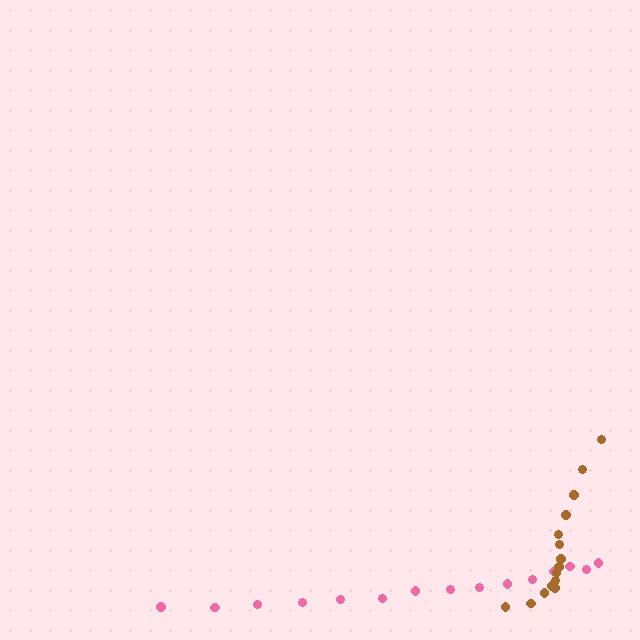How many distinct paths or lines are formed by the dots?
There are 2 distinct paths.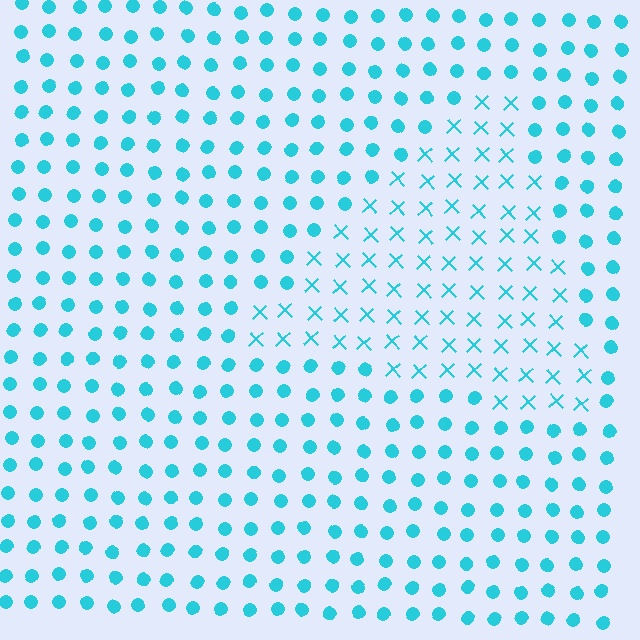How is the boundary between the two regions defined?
The boundary is defined by a change in element shape: X marks inside vs. circles outside. All elements share the same color and spacing.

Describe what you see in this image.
The image is filled with small cyan elements arranged in a uniform grid. A triangle-shaped region contains X marks, while the surrounding area contains circles. The boundary is defined purely by the change in element shape.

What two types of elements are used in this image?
The image uses X marks inside the triangle region and circles outside it.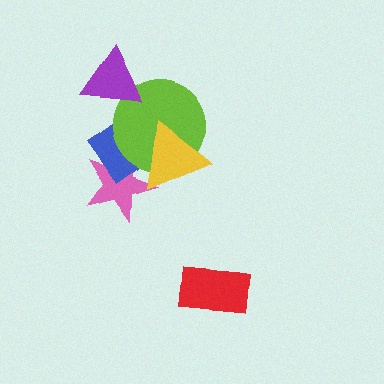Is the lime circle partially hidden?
Yes, it is partially covered by another shape.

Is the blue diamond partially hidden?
Yes, it is partially covered by another shape.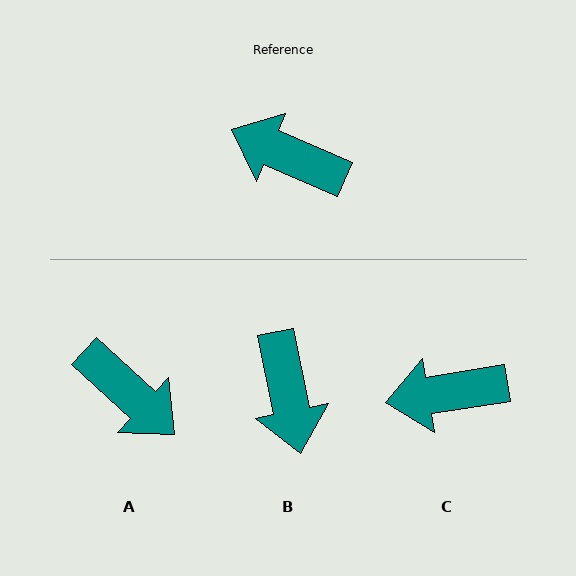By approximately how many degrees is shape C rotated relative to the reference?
Approximately 33 degrees counter-clockwise.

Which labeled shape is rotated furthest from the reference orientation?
A, about 161 degrees away.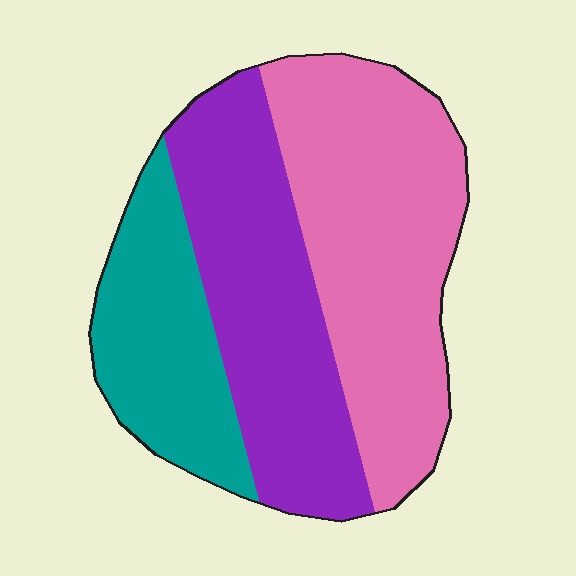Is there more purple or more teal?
Purple.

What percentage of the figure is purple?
Purple covers roughly 35% of the figure.